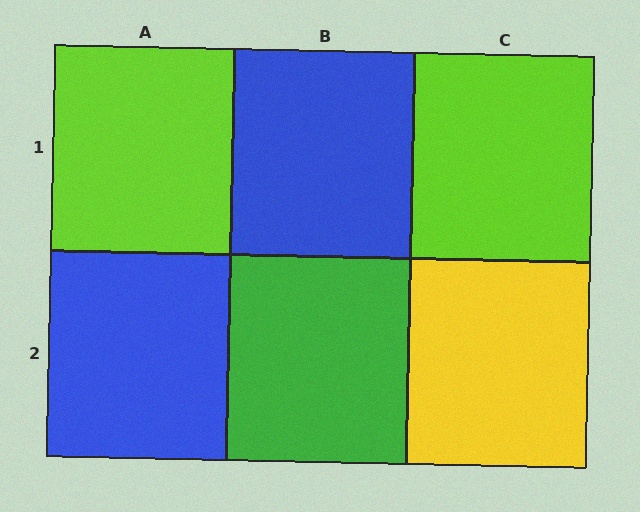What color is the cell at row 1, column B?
Blue.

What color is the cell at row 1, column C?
Lime.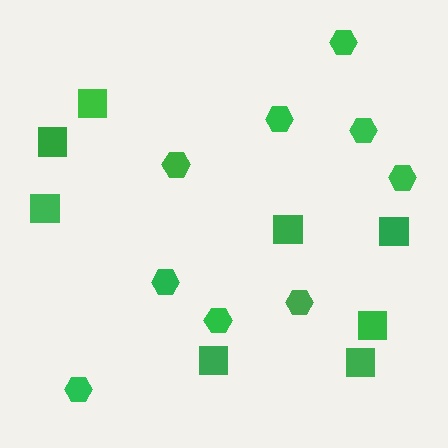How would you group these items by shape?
There are 2 groups: one group of squares (8) and one group of hexagons (9).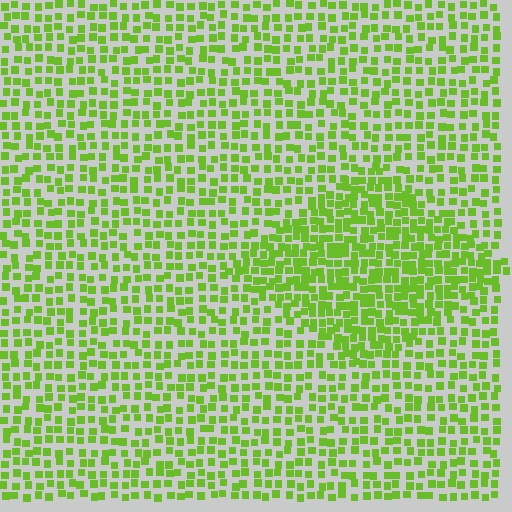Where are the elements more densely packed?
The elements are more densely packed inside the diamond boundary.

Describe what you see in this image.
The image contains small lime elements arranged at two different densities. A diamond-shaped region is visible where the elements are more densely packed than the surrounding area.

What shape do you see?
I see a diamond.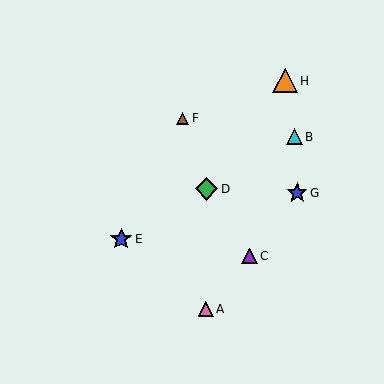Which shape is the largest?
The orange triangle (labeled H) is the largest.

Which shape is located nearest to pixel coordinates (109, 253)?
The blue star (labeled E) at (121, 239) is nearest to that location.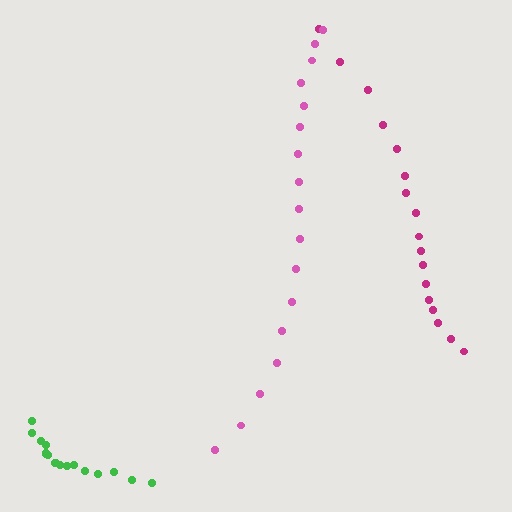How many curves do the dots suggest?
There are 3 distinct paths.